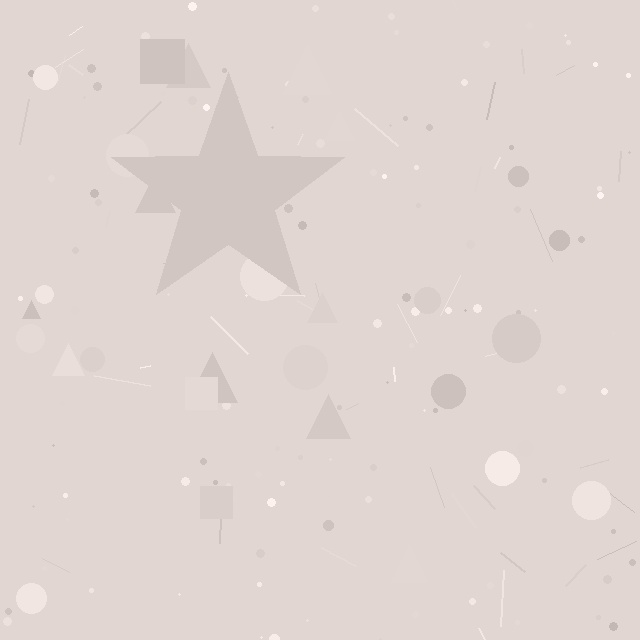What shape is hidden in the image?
A star is hidden in the image.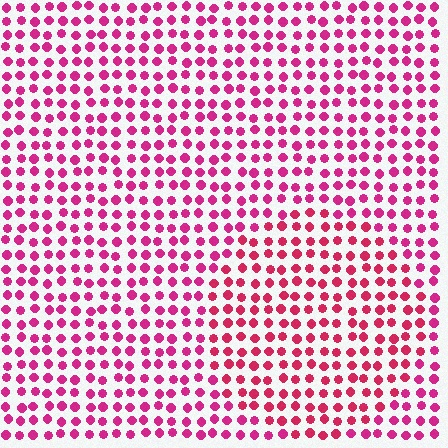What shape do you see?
I see a circle.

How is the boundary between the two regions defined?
The boundary is defined purely by a slight shift in hue (about 17 degrees). Spacing, size, and orientation are identical on both sides.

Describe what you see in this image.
The image is filled with small magenta elements in a uniform arrangement. A circle-shaped region is visible where the elements are tinted to a slightly different hue, forming a subtle color boundary.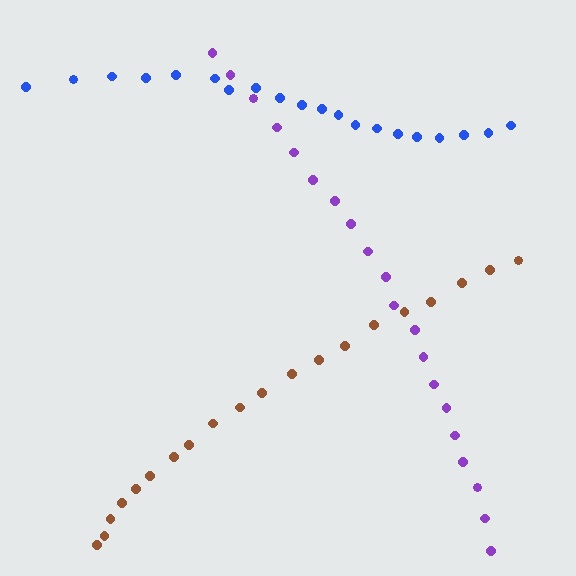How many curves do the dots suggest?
There are 3 distinct paths.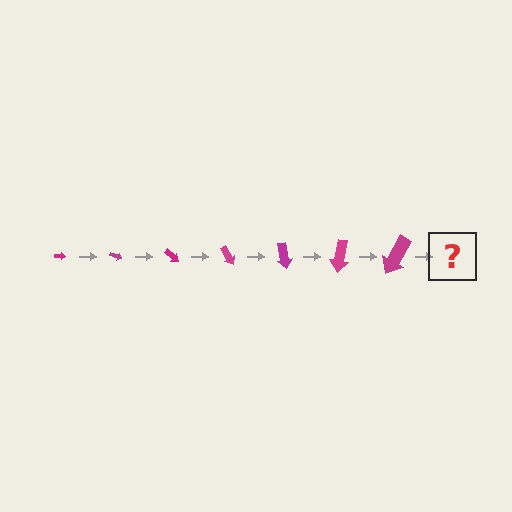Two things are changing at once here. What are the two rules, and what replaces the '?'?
The two rules are that the arrow grows larger each step and it rotates 20 degrees each step. The '?' should be an arrow, larger than the previous one and rotated 140 degrees from the start.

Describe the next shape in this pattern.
It should be an arrow, larger than the previous one and rotated 140 degrees from the start.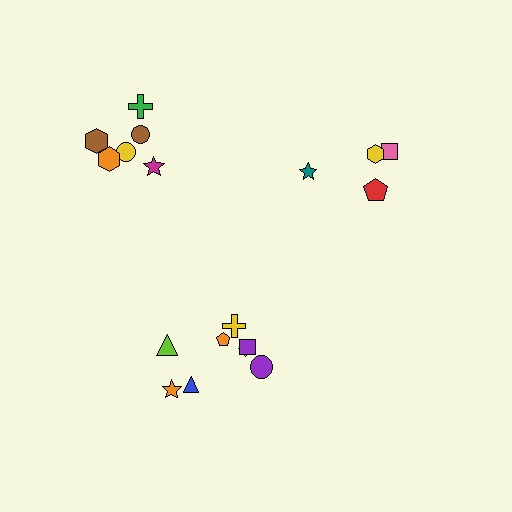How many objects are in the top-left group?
There are 6 objects.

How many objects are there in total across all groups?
There are 18 objects.